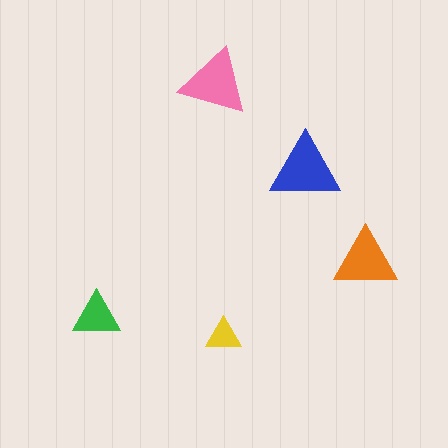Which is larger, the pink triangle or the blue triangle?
The blue one.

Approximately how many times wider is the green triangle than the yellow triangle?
About 1.5 times wider.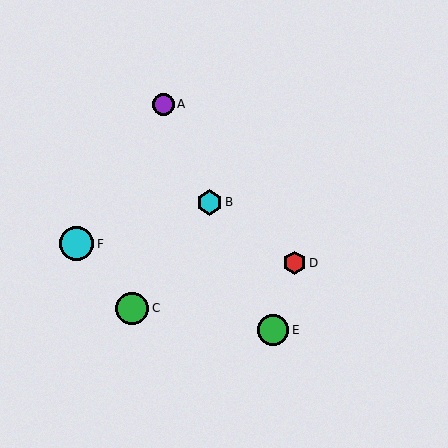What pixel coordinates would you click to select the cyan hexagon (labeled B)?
Click at (209, 202) to select the cyan hexagon B.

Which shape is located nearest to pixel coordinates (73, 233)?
The cyan circle (labeled F) at (77, 244) is nearest to that location.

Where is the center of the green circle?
The center of the green circle is at (273, 330).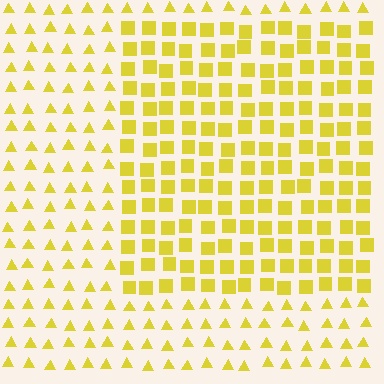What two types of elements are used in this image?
The image uses squares inside the rectangle region and triangles outside it.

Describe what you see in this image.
The image is filled with small yellow elements arranged in a uniform grid. A rectangle-shaped region contains squares, while the surrounding area contains triangles. The boundary is defined purely by the change in element shape.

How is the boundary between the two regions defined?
The boundary is defined by a change in element shape: squares inside vs. triangles outside. All elements share the same color and spacing.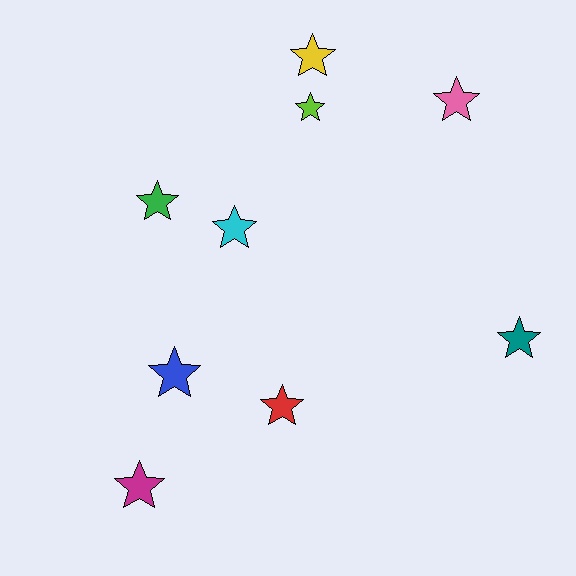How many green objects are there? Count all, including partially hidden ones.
There is 1 green object.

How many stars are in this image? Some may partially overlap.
There are 9 stars.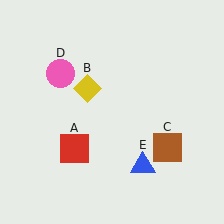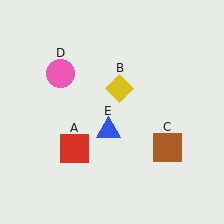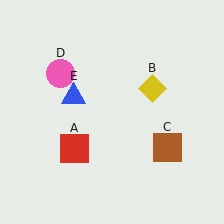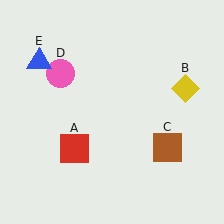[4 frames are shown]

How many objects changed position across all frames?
2 objects changed position: yellow diamond (object B), blue triangle (object E).